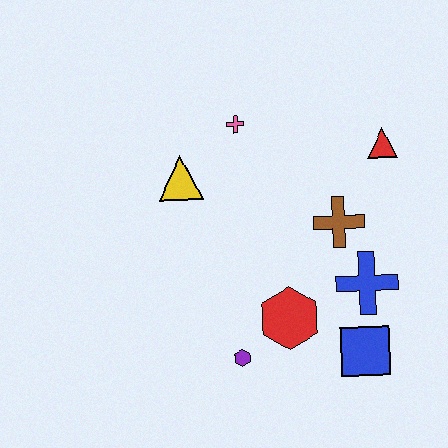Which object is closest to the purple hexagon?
The red hexagon is closest to the purple hexagon.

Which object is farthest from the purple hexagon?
The red triangle is farthest from the purple hexagon.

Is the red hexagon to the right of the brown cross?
No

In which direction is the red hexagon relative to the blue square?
The red hexagon is to the left of the blue square.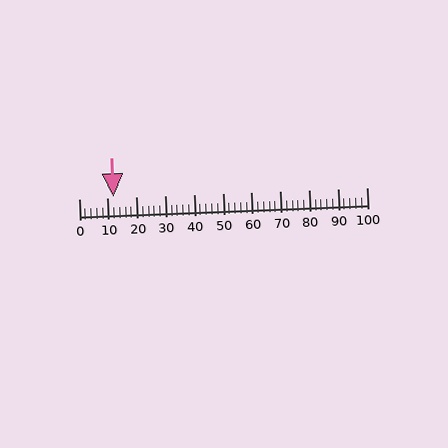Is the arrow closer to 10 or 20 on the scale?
The arrow is closer to 10.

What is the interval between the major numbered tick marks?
The major tick marks are spaced 10 units apart.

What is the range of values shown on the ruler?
The ruler shows values from 0 to 100.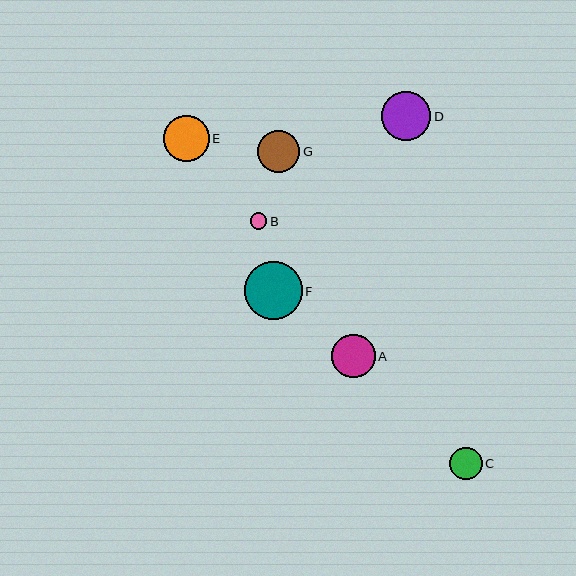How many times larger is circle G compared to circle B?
Circle G is approximately 2.5 times the size of circle B.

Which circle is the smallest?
Circle B is the smallest with a size of approximately 17 pixels.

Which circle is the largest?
Circle F is the largest with a size of approximately 58 pixels.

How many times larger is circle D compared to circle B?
Circle D is approximately 3.0 times the size of circle B.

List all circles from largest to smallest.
From largest to smallest: F, D, E, A, G, C, B.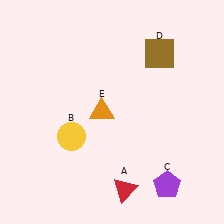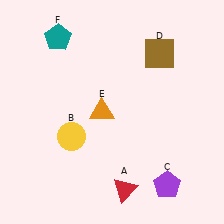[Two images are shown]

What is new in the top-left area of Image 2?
A teal pentagon (F) was added in the top-left area of Image 2.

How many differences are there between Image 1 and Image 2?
There is 1 difference between the two images.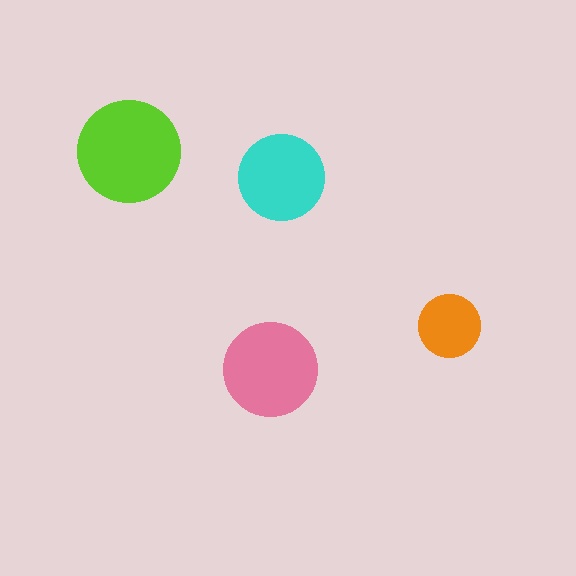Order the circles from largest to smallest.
the lime one, the pink one, the cyan one, the orange one.